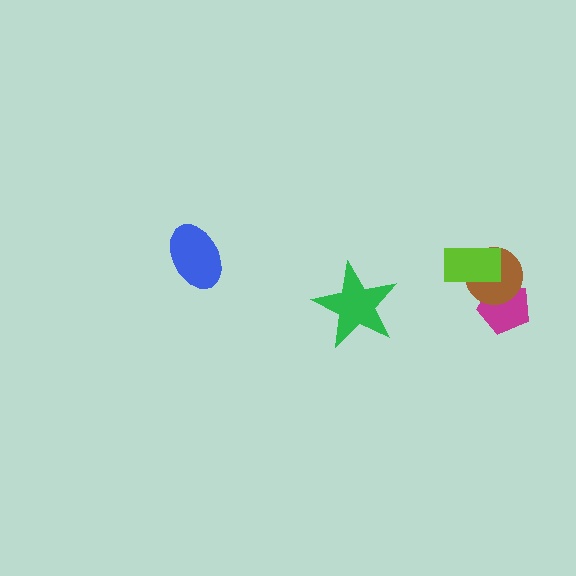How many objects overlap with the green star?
0 objects overlap with the green star.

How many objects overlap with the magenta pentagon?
1 object overlaps with the magenta pentagon.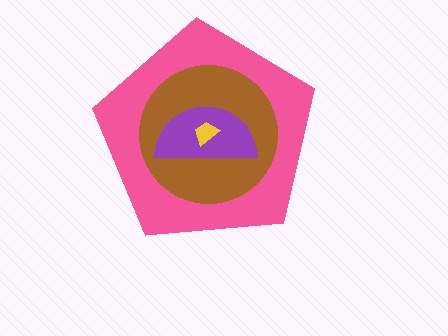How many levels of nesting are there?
4.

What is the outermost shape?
The pink pentagon.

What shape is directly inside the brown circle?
The purple semicircle.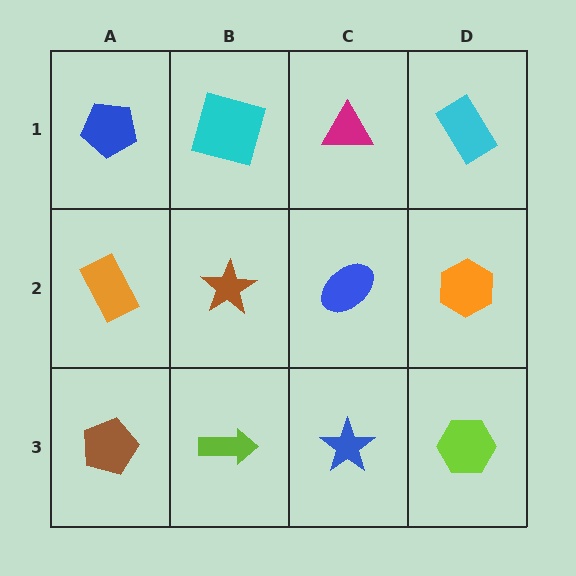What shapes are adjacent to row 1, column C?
A blue ellipse (row 2, column C), a cyan square (row 1, column B), a cyan rectangle (row 1, column D).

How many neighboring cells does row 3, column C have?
3.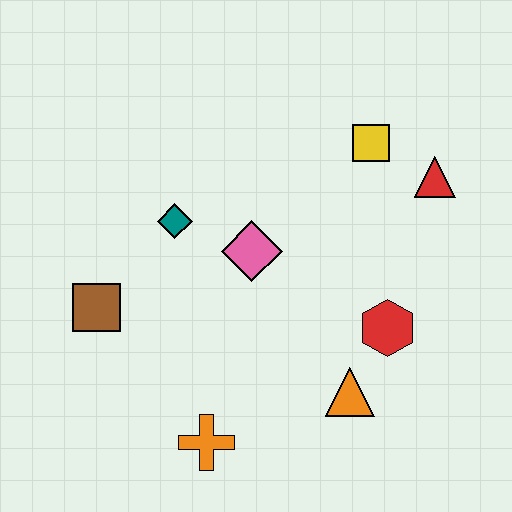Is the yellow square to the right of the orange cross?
Yes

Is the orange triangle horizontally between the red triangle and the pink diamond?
Yes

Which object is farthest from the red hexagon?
The brown square is farthest from the red hexagon.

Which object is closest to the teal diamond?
The pink diamond is closest to the teal diamond.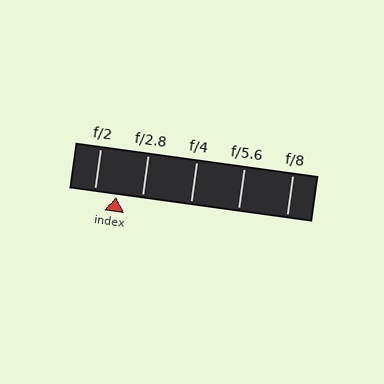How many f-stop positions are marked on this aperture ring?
There are 5 f-stop positions marked.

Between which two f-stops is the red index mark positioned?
The index mark is between f/2 and f/2.8.